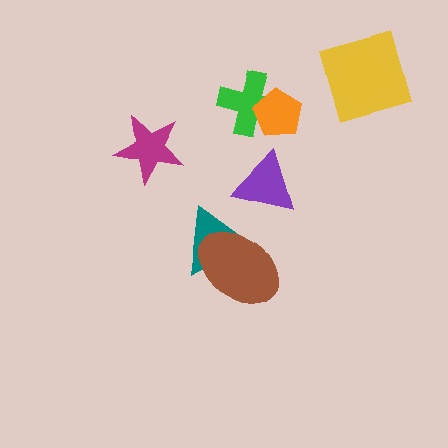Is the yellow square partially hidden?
No, no other shape covers it.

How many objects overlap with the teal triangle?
1 object overlaps with the teal triangle.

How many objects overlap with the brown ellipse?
1 object overlaps with the brown ellipse.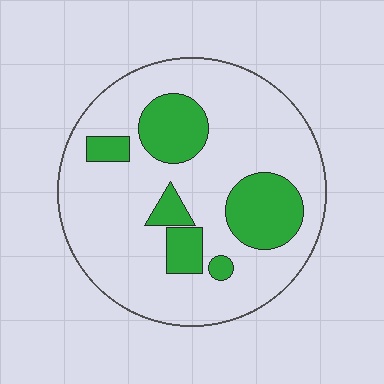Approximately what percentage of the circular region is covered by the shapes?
Approximately 25%.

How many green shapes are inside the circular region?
6.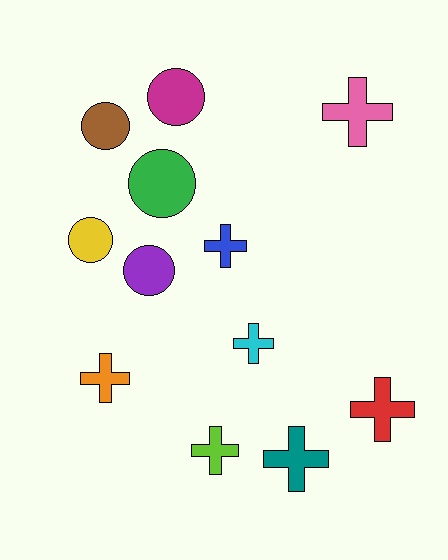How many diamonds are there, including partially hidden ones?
There are no diamonds.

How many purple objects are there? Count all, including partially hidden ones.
There is 1 purple object.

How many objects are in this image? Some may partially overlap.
There are 12 objects.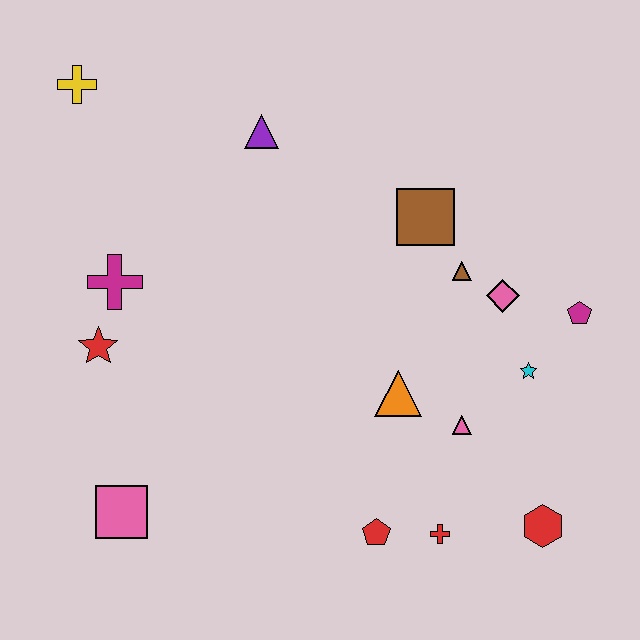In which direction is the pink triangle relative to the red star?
The pink triangle is to the right of the red star.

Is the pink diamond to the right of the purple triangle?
Yes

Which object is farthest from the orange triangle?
The yellow cross is farthest from the orange triangle.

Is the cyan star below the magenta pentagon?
Yes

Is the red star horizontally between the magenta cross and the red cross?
No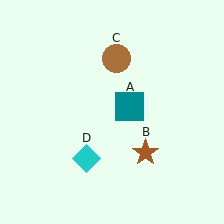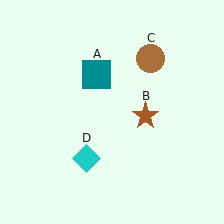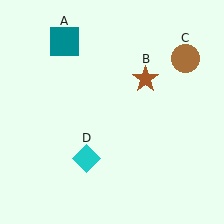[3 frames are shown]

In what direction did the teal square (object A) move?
The teal square (object A) moved up and to the left.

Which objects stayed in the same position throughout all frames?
Cyan diamond (object D) remained stationary.